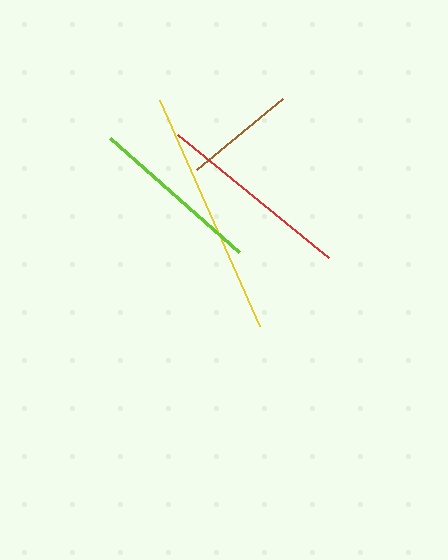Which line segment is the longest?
The yellow line is the longest at approximately 248 pixels.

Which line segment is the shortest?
The brown line is the shortest at approximately 111 pixels.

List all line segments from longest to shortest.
From longest to shortest: yellow, red, lime, brown.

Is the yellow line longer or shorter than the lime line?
The yellow line is longer than the lime line.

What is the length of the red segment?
The red segment is approximately 194 pixels long.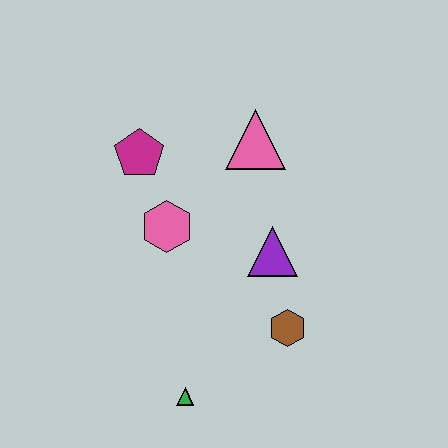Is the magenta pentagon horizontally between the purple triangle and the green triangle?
No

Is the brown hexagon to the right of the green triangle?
Yes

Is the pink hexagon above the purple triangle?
Yes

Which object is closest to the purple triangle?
The brown hexagon is closest to the purple triangle.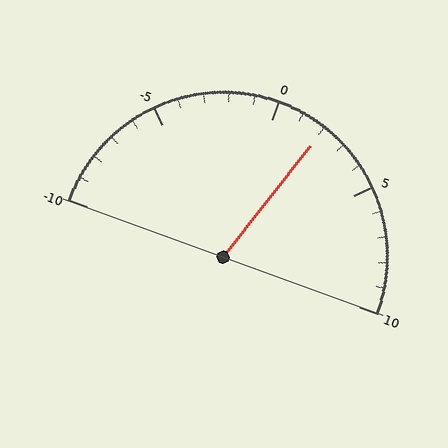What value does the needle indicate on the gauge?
The needle indicates approximately 2.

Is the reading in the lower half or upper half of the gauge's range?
The reading is in the upper half of the range (-10 to 10).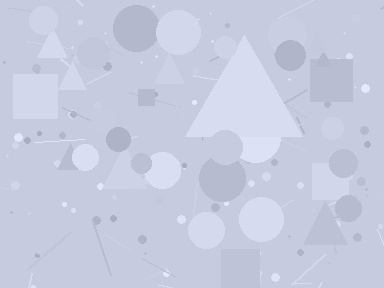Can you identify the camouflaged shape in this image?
The camouflaged shape is a triangle.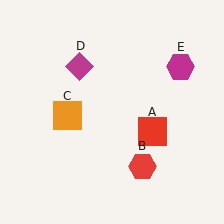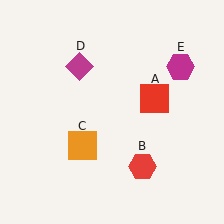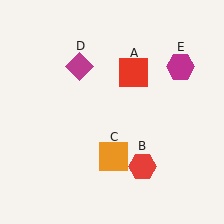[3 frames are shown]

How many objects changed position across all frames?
2 objects changed position: red square (object A), orange square (object C).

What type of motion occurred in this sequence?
The red square (object A), orange square (object C) rotated counterclockwise around the center of the scene.